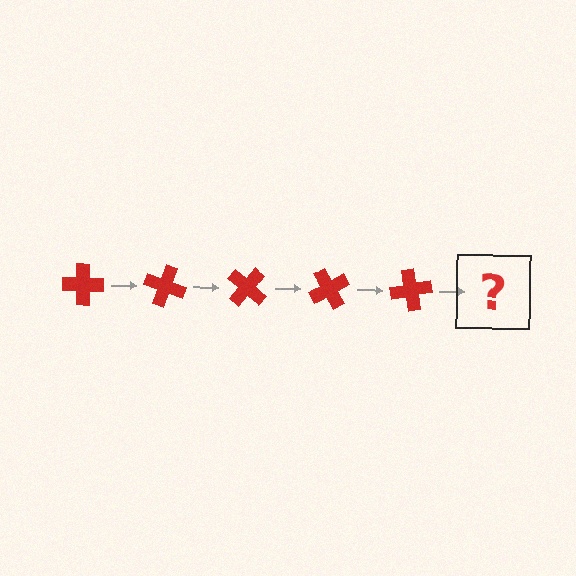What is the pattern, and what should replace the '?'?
The pattern is that the cross rotates 20 degrees each step. The '?' should be a red cross rotated 100 degrees.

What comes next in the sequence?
The next element should be a red cross rotated 100 degrees.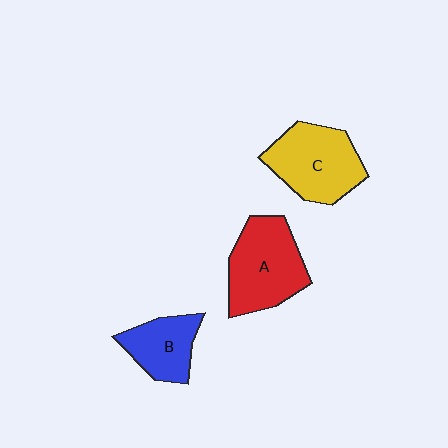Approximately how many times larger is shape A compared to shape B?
Approximately 1.5 times.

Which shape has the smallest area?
Shape B (blue).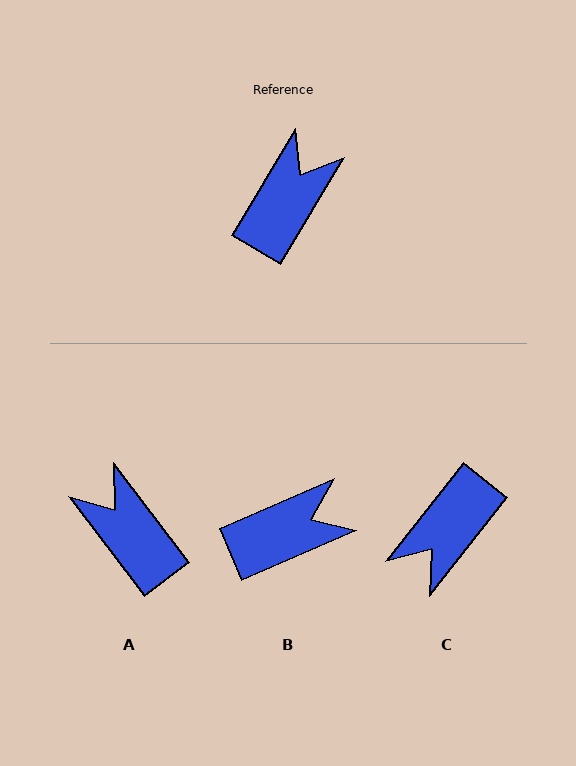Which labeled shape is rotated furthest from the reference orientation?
C, about 172 degrees away.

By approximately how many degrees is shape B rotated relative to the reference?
Approximately 36 degrees clockwise.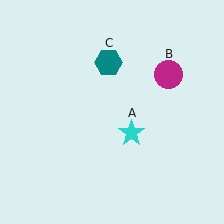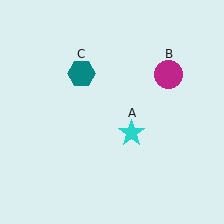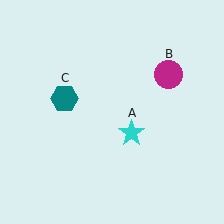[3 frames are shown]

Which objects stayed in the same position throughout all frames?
Cyan star (object A) and magenta circle (object B) remained stationary.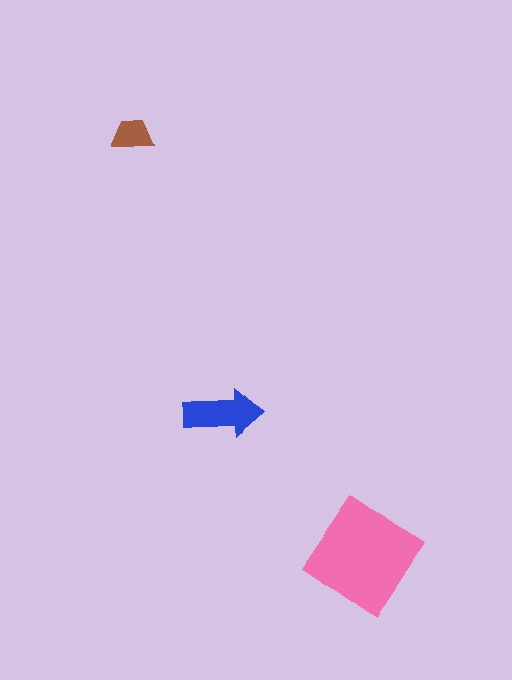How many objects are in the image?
There are 3 objects in the image.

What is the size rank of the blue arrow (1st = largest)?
2nd.